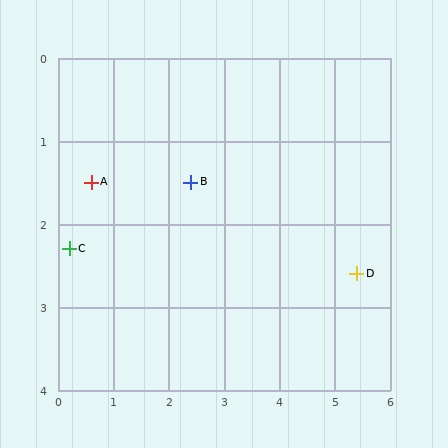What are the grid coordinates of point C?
Point C is at approximately (0.2, 2.3).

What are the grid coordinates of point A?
Point A is at approximately (0.6, 1.5).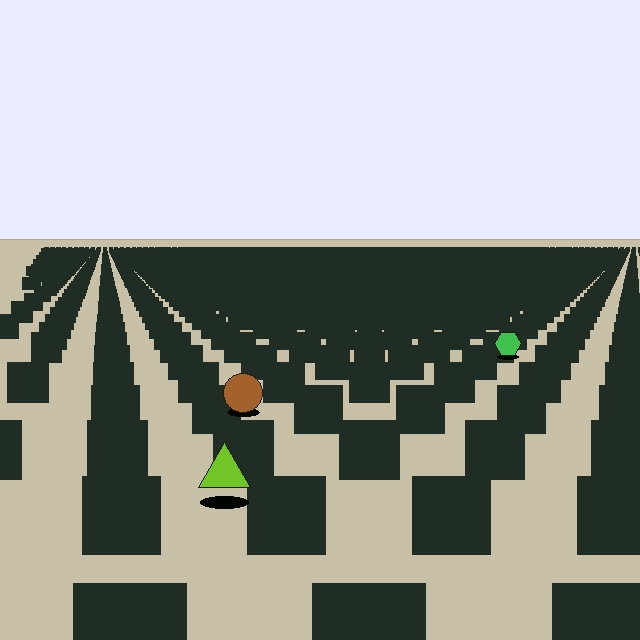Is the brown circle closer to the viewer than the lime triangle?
No. The lime triangle is closer — you can tell from the texture gradient: the ground texture is coarser near it.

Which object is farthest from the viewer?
The green hexagon is farthest from the viewer. It appears smaller and the ground texture around it is denser.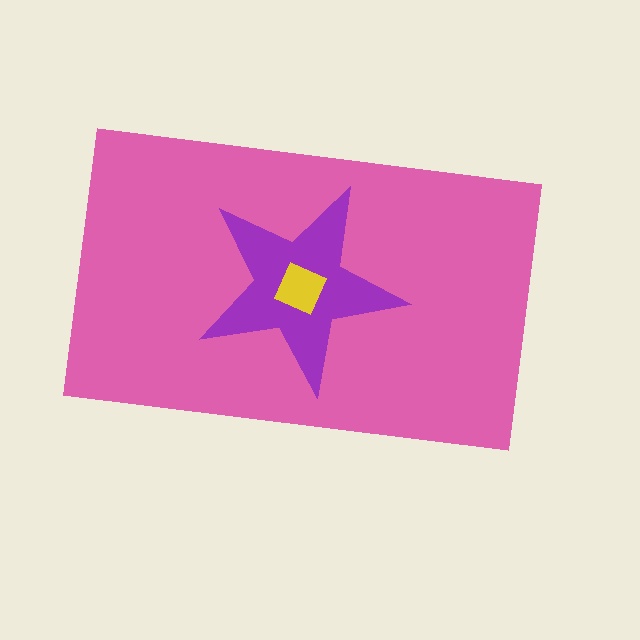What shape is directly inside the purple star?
The yellow diamond.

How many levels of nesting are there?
3.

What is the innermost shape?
The yellow diamond.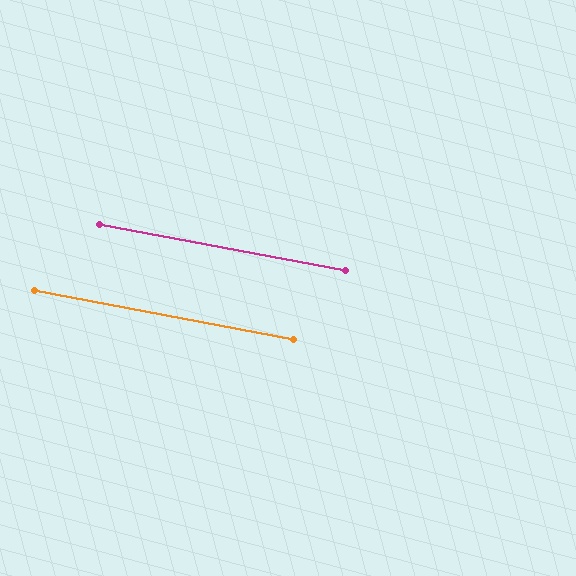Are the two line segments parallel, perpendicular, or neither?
Parallel — their directions differ by only 0.2°.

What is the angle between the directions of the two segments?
Approximately 0 degrees.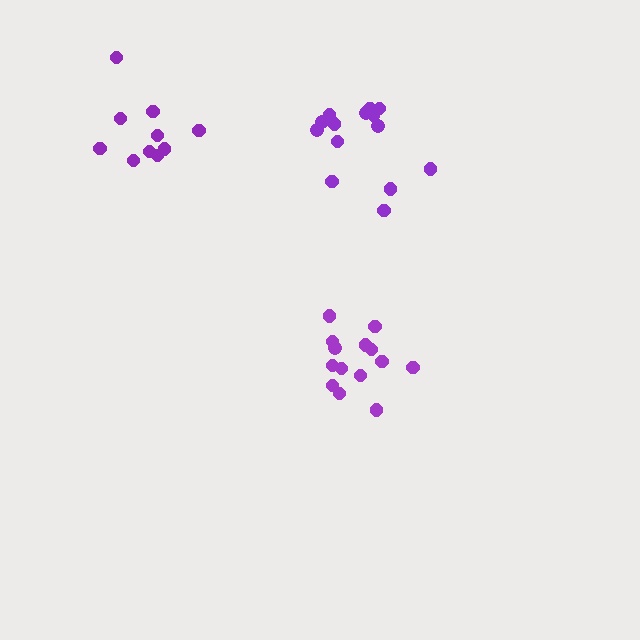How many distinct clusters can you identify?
There are 3 distinct clusters.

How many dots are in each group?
Group 1: 14 dots, Group 2: 10 dots, Group 3: 14 dots (38 total).